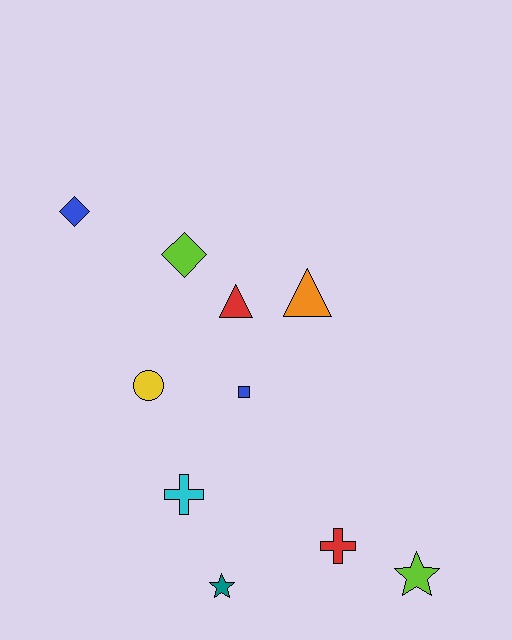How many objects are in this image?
There are 10 objects.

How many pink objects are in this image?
There are no pink objects.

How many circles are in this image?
There is 1 circle.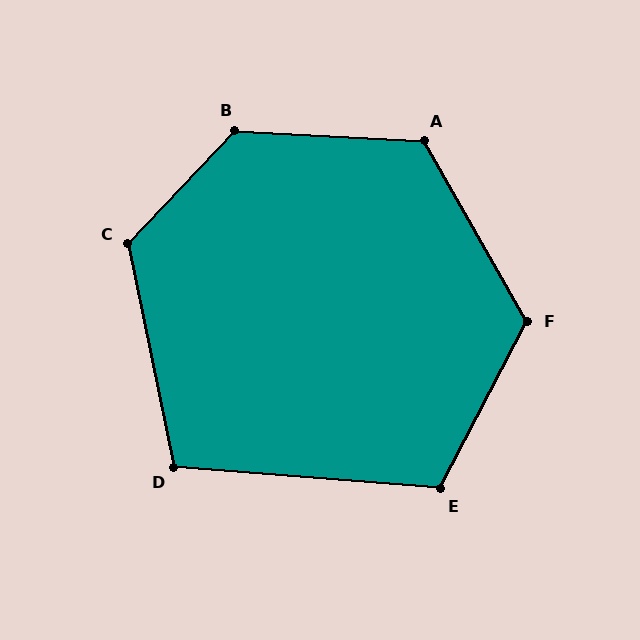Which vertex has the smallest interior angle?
D, at approximately 106 degrees.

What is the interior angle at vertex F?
Approximately 123 degrees (obtuse).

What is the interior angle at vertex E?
Approximately 113 degrees (obtuse).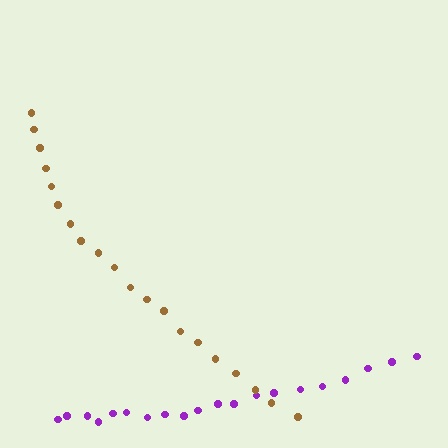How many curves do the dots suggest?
There are 2 distinct paths.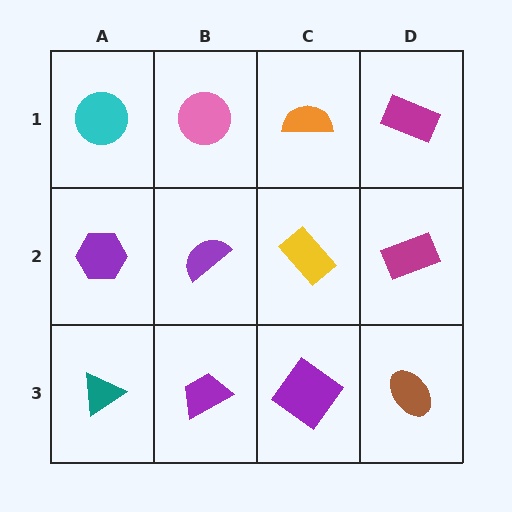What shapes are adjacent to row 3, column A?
A purple hexagon (row 2, column A), a purple trapezoid (row 3, column B).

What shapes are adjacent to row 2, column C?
An orange semicircle (row 1, column C), a purple diamond (row 3, column C), a purple semicircle (row 2, column B), a magenta rectangle (row 2, column D).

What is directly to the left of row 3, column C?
A purple trapezoid.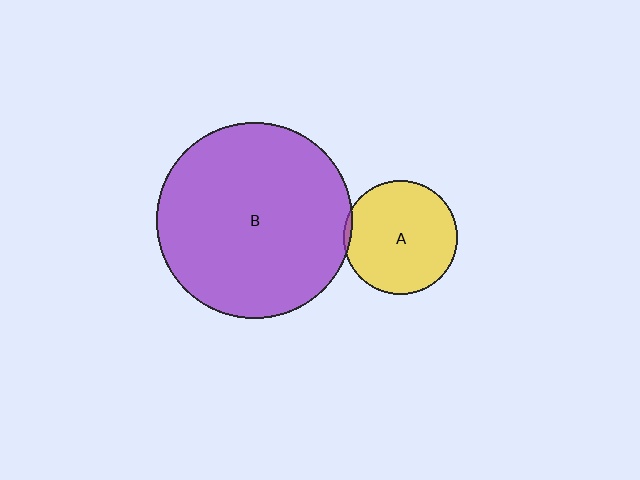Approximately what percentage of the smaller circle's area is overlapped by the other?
Approximately 5%.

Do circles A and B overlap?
Yes.